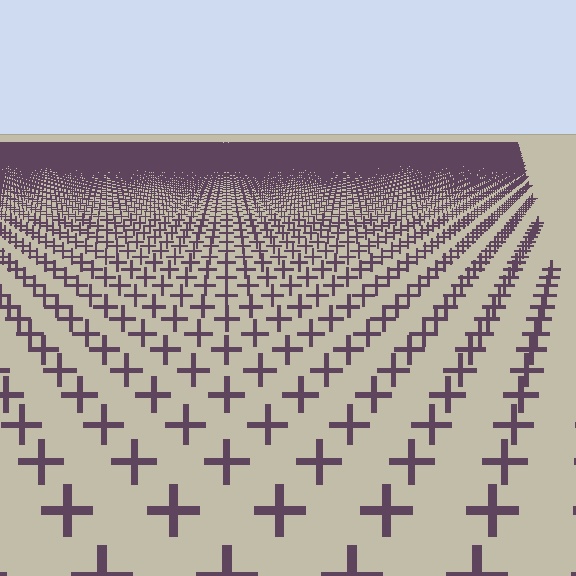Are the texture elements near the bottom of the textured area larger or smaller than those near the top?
Larger. Near the bottom, elements are closer to the viewer and appear at a bigger on-screen size.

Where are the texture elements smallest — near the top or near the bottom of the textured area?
Near the top.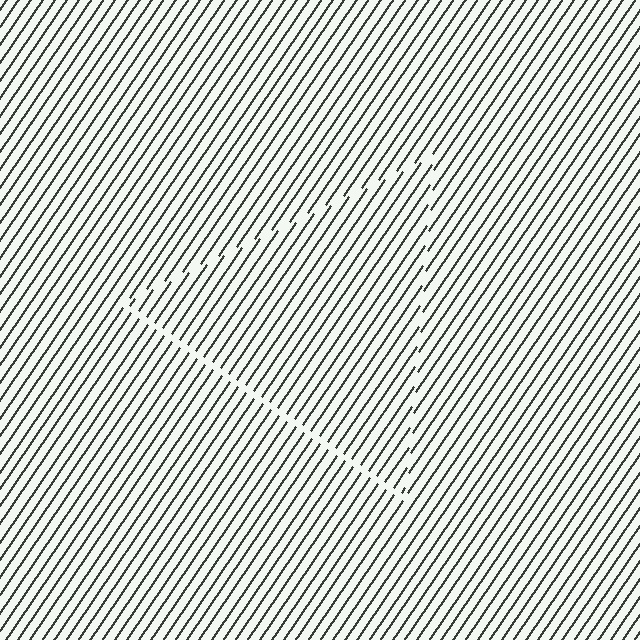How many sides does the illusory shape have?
3 sides — the line-ends trace a triangle.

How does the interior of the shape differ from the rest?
The interior of the shape contains the same grating, shifted by half a period — the contour is defined by the phase discontinuity where line-ends from the inner and outer gratings abut.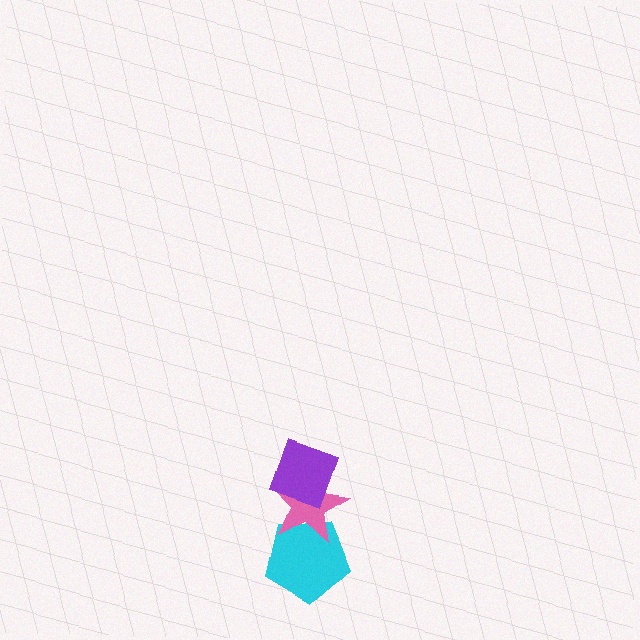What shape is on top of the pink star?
The purple diamond is on top of the pink star.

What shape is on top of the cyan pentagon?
The pink star is on top of the cyan pentagon.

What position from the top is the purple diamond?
The purple diamond is 1st from the top.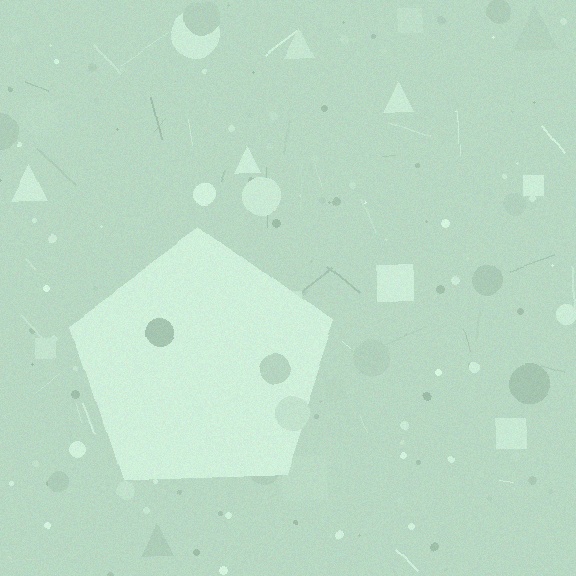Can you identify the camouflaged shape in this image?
The camouflaged shape is a pentagon.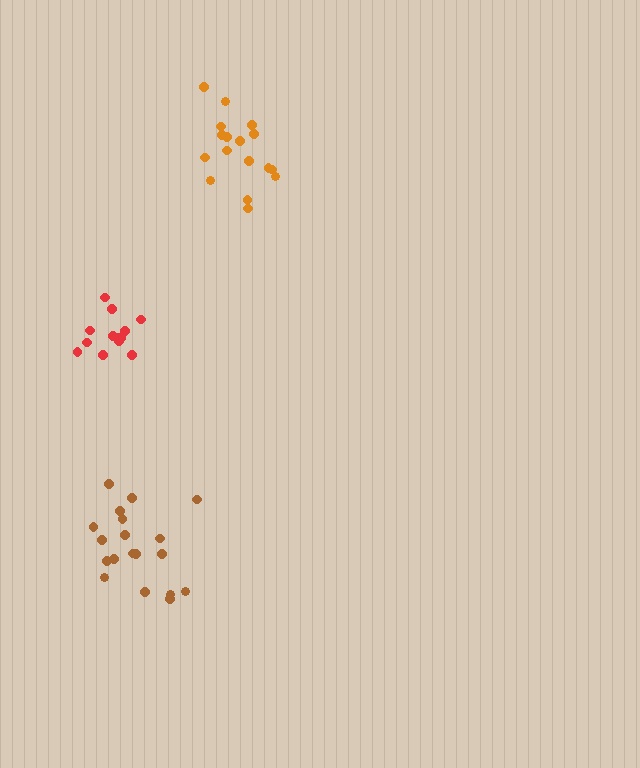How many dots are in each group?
Group 1: 19 dots, Group 2: 13 dots, Group 3: 17 dots (49 total).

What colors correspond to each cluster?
The clusters are colored: brown, red, orange.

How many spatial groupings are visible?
There are 3 spatial groupings.